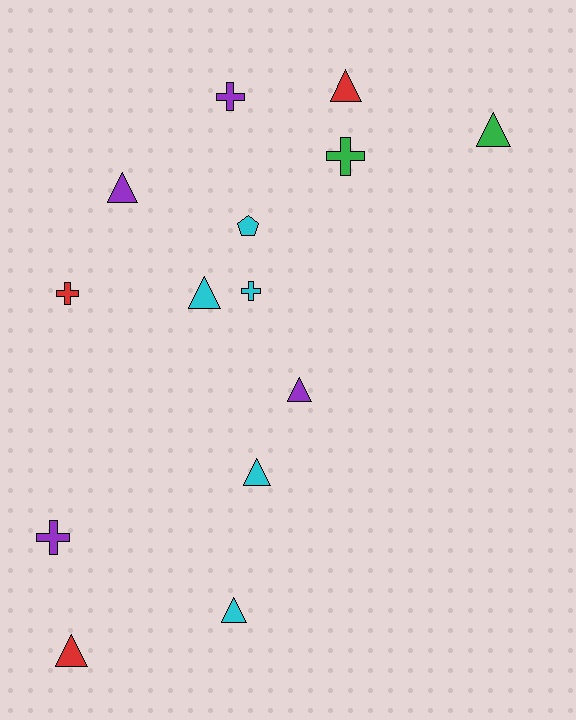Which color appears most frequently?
Cyan, with 5 objects.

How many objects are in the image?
There are 14 objects.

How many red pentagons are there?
There are no red pentagons.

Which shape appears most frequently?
Triangle, with 8 objects.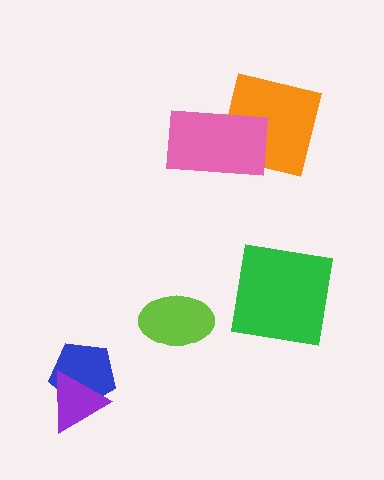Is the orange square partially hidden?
Yes, it is partially covered by another shape.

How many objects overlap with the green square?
0 objects overlap with the green square.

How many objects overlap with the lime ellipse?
0 objects overlap with the lime ellipse.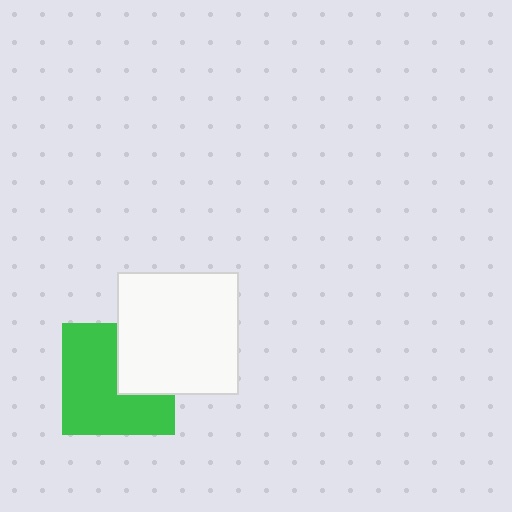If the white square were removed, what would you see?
You would see the complete green square.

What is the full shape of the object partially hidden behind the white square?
The partially hidden object is a green square.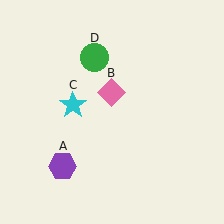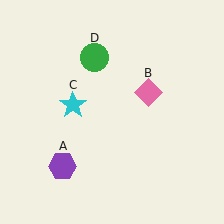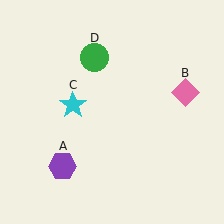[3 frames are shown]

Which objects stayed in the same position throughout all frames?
Purple hexagon (object A) and cyan star (object C) and green circle (object D) remained stationary.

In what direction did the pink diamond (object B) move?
The pink diamond (object B) moved right.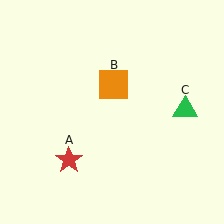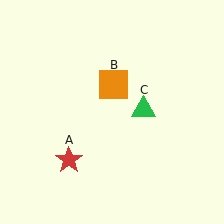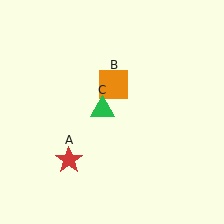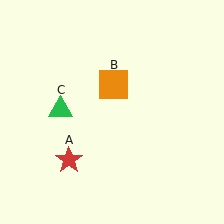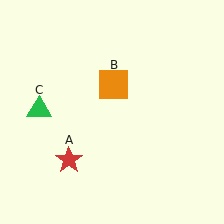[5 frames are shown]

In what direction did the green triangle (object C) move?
The green triangle (object C) moved left.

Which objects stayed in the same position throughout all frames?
Red star (object A) and orange square (object B) remained stationary.